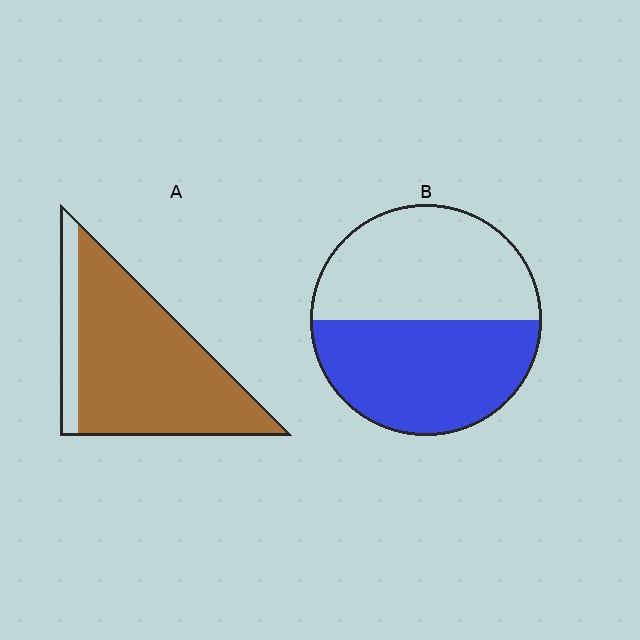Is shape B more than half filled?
Roughly half.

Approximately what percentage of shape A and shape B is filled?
A is approximately 85% and B is approximately 50%.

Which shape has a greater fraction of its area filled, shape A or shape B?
Shape A.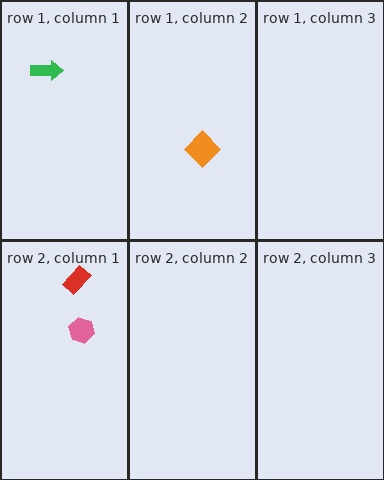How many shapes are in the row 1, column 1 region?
1.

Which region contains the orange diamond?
The row 1, column 2 region.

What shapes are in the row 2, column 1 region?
The pink hexagon, the red rectangle.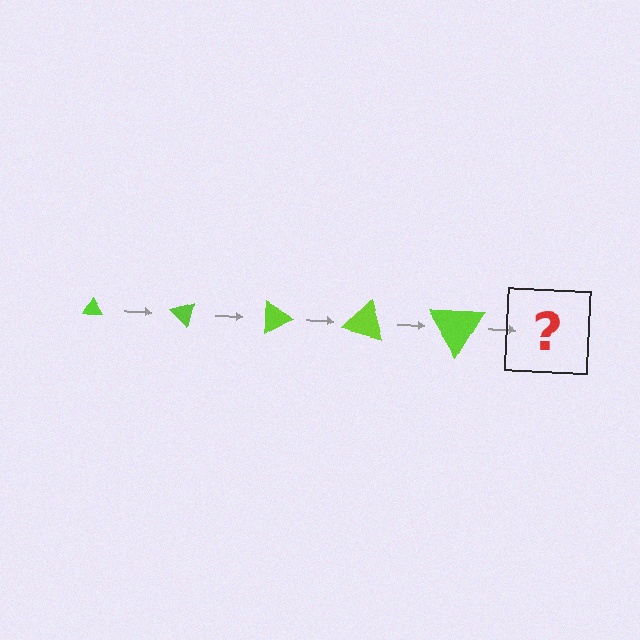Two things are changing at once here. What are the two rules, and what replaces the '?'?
The two rules are that the triangle grows larger each step and it rotates 45 degrees each step. The '?' should be a triangle, larger than the previous one and rotated 225 degrees from the start.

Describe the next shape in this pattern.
It should be a triangle, larger than the previous one and rotated 225 degrees from the start.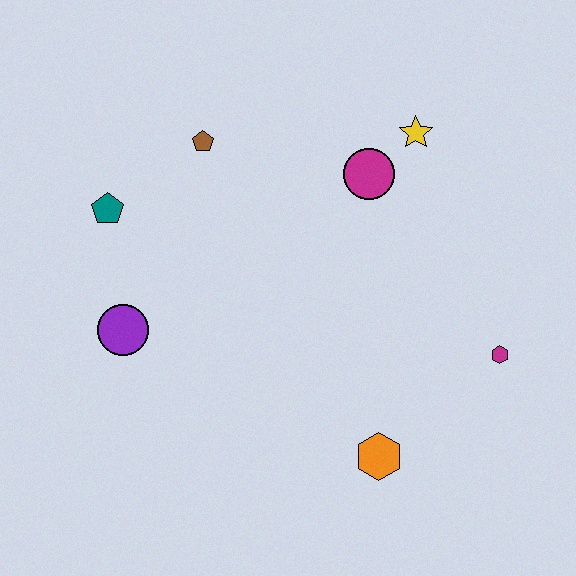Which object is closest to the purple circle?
The teal pentagon is closest to the purple circle.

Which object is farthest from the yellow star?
The purple circle is farthest from the yellow star.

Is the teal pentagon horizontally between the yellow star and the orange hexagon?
No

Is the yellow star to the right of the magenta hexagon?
No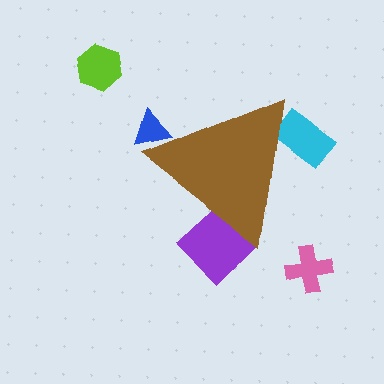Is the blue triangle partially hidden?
Yes, the blue triangle is partially hidden behind the brown triangle.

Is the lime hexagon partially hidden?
No, the lime hexagon is fully visible.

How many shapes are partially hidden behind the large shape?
3 shapes are partially hidden.